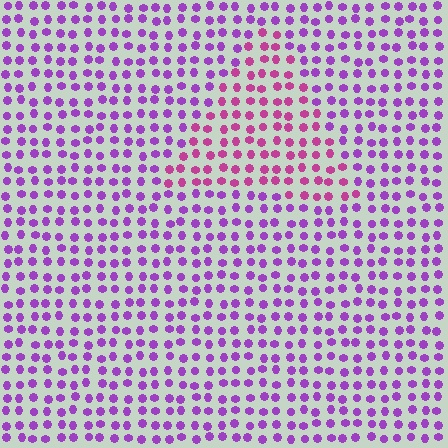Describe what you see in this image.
The image is filled with small purple elements in a uniform arrangement. A triangle-shaped region is visible where the elements are tinted to a slightly different hue, forming a subtle color boundary.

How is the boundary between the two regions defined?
The boundary is defined purely by a slight shift in hue (about 36 degrees). Spacing, size, and orientation are identical on both sides.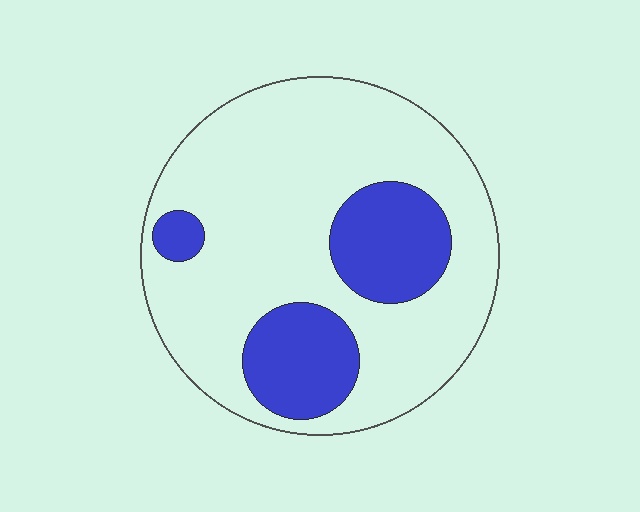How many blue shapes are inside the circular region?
3.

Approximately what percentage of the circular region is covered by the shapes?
Approximately 25%.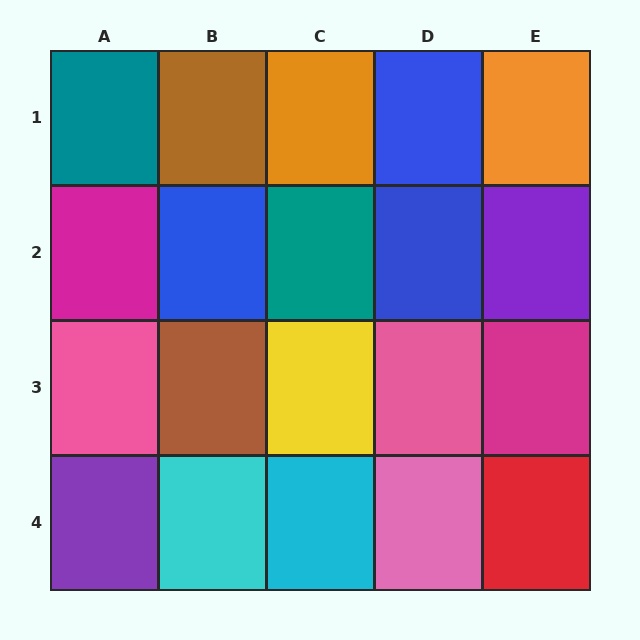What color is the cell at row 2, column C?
Teal.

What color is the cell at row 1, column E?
Orange.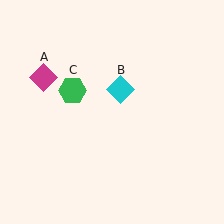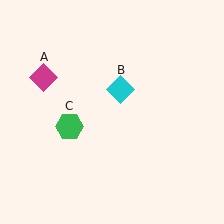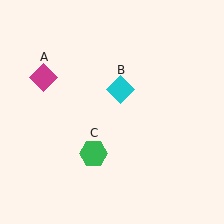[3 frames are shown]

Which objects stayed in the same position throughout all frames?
Magenta diamond (object A) and cyan diamond (object B) remained stationary.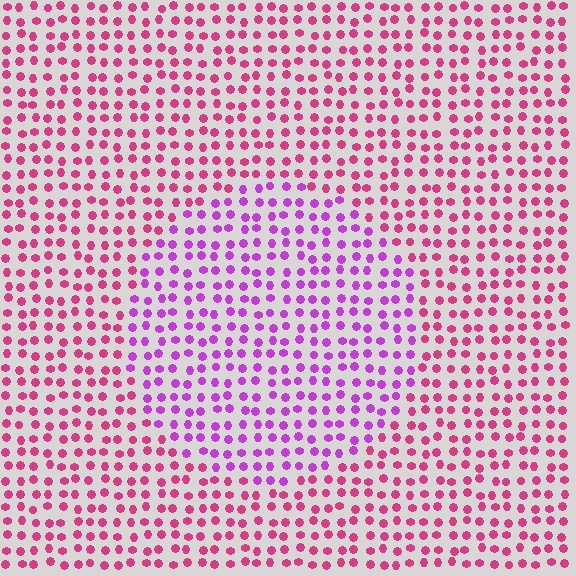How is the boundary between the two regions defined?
The boundary is defined purely by a slight shift in hue (about 38 degrees). Spacing, size, and orientation are identical on both sides.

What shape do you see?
I see a circle.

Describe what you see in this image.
The image is filled with small magenta elements in a uniform arrangement. A circle-shaped region is visible where the elements are tinted to a slightly different hue, forming a subtle color boundary.